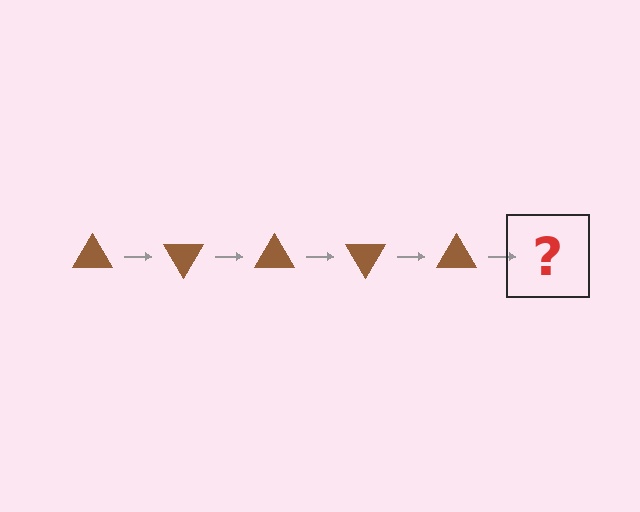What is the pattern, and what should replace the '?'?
The pattern is that the triangle rotates 60 degrees each step. The '?' should be a brown triangle rotated 300 degrees.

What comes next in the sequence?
The next element should be a brown triangle rotated 300 degrees.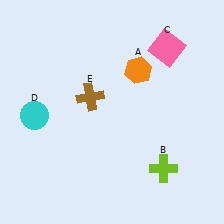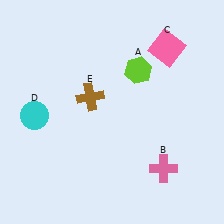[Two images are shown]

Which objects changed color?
A changed from orange to lime. B changed from lime to pink.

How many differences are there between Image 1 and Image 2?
There are 2 differences between the two images.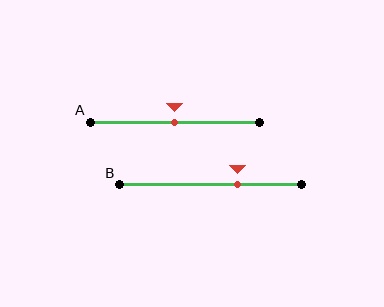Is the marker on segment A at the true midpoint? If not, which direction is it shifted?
Yes, the marker on segment A is at the true midpoint.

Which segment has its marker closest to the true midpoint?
Segment A has its marker closest to the true midpoint.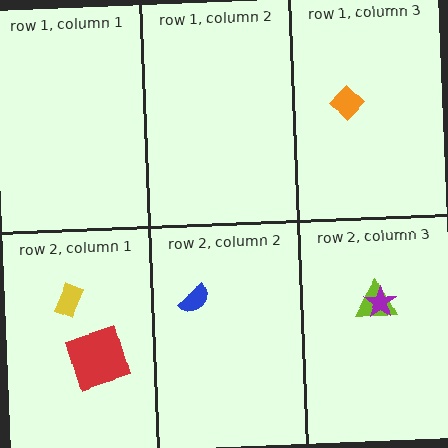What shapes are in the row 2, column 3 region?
The lime triangle, the purple star.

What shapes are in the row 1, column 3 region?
The orange diamond.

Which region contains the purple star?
The row 2, column 3 region.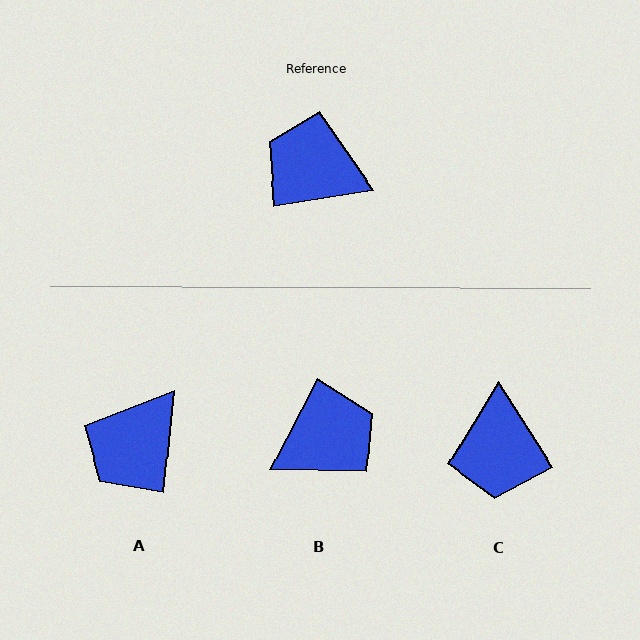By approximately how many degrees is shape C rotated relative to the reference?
Approximately 114 degrees counter-clockwise.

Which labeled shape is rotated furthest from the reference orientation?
B, about 126 degrees away.